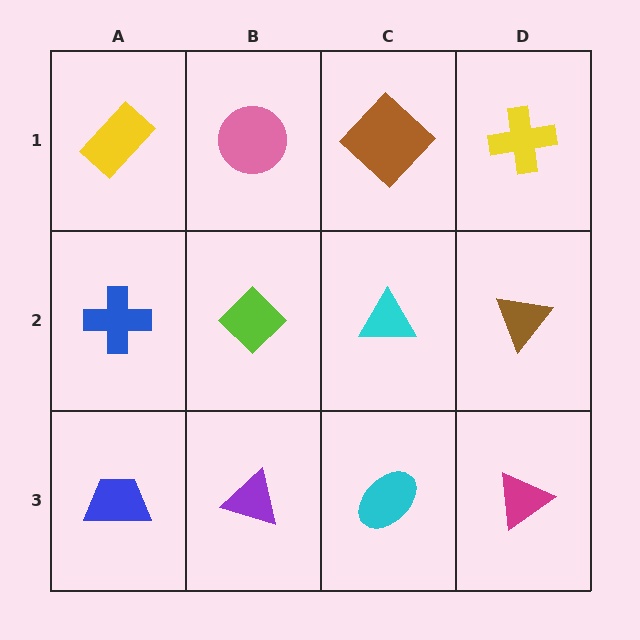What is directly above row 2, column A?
A yellow rectangle.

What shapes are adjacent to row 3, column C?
A cyan triangle (row 2, column C), a purple triangle (row 3, column B), a magenta triangle (row 3, column D).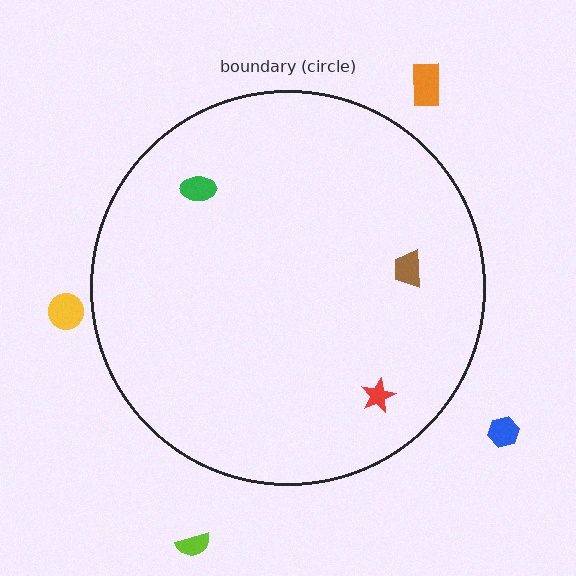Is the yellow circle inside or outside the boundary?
Outside.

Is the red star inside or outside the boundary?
Inside.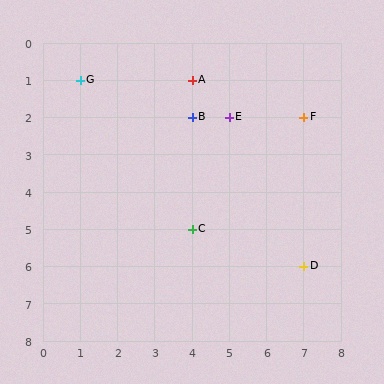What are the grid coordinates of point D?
Point D is at grid coordinates (7, 6).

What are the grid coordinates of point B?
Point B is at grid coordinates (4, 2).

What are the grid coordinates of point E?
Point E is at grid coordinates (5, 2).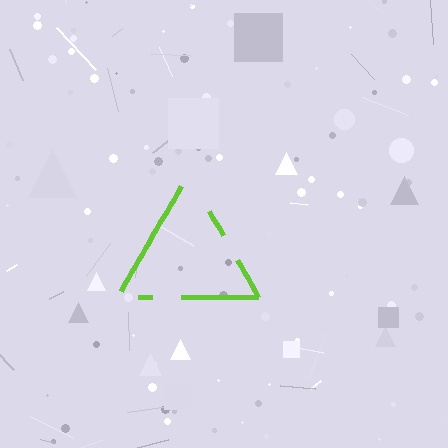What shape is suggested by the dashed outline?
The dashed outline suggests a triangle.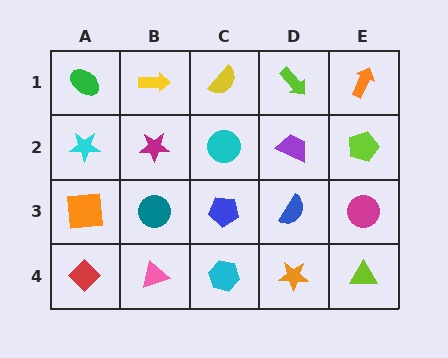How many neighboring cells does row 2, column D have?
4.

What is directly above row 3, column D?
A purple trapezoid.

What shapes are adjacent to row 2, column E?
An orange arrow (row 1, column E), a magenta circle (row 3, column E), a purple trapezoid (row 2, column D).